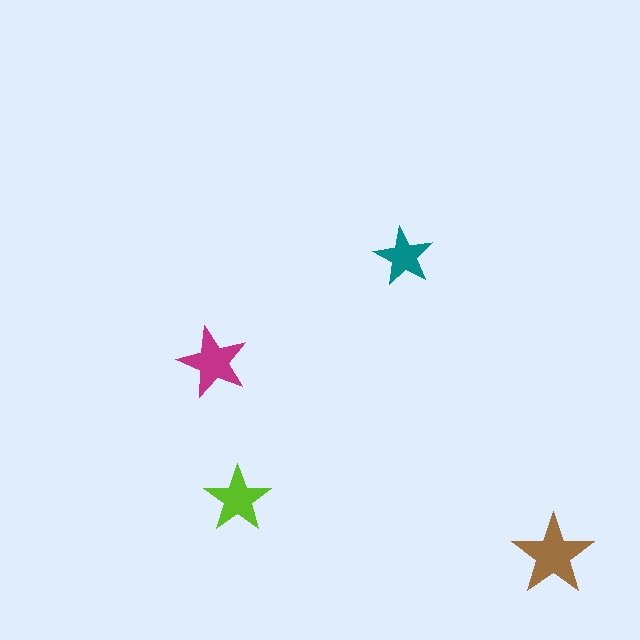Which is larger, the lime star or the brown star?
The brown one.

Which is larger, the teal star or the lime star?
The lime one.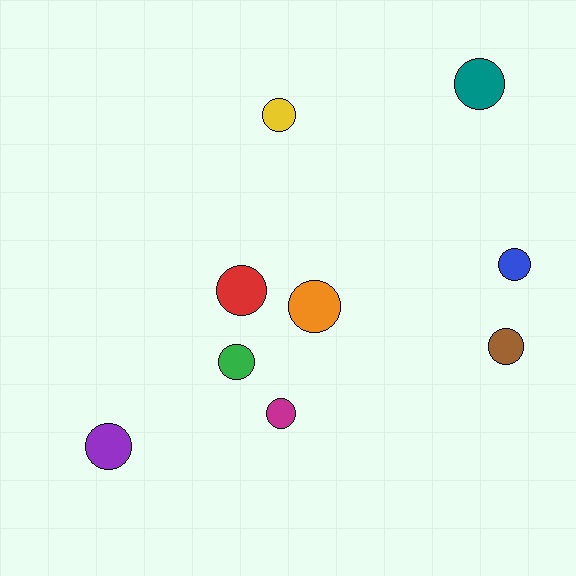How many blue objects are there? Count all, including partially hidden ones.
There is 1 blue object.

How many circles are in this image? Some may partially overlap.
There are 9 circles.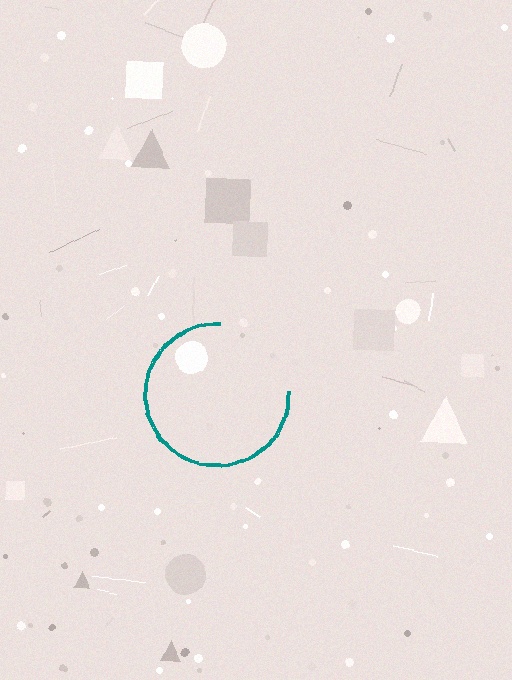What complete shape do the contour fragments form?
The contour fragments form a circle.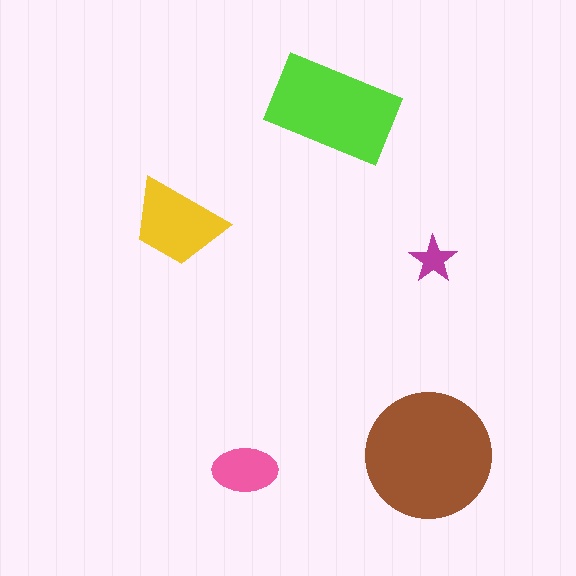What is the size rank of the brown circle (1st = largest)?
1st.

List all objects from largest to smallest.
The brown circle, the lime rectangle, the yellow trapezoid, the pink ellipse, the magenta star.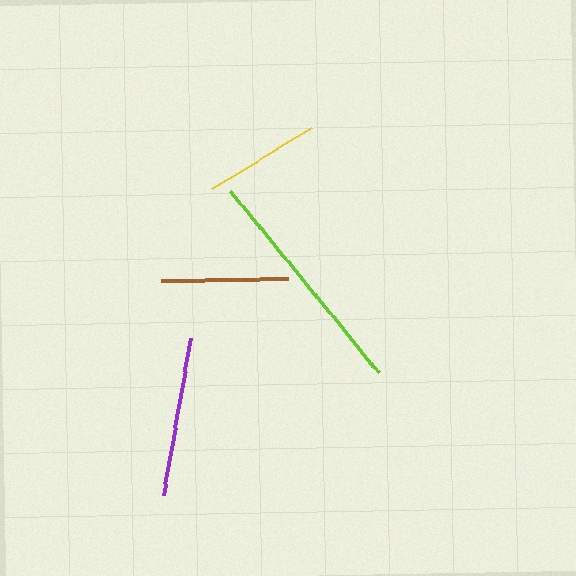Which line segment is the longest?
The lime line is the longest at approximately 234 pixels.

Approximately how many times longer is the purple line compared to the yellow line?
The purple line is approximately 1.4 times the length of the yellow line.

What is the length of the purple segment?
The purple segment is approximately 159 pixels long.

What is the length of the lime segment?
The lime segment is approximately 234 pixels long.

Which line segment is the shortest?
The yellow line is the shortest at approximately 117 pixels.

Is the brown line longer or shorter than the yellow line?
The brown line is longer than the yellow line.